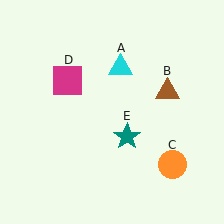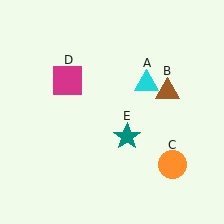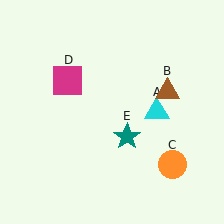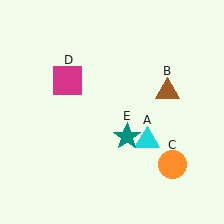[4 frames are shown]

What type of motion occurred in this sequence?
The cyan triangle (object A) rotated clockwise around the center of the scene.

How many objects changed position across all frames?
1 object changed position: cyan triangle (object A).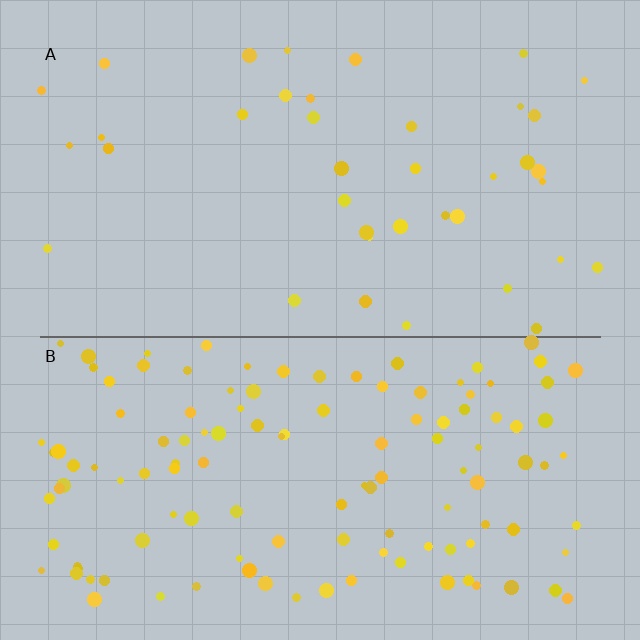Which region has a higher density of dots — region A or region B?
B (the bottom).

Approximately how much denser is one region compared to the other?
Approximately 3.1× — region B over region A.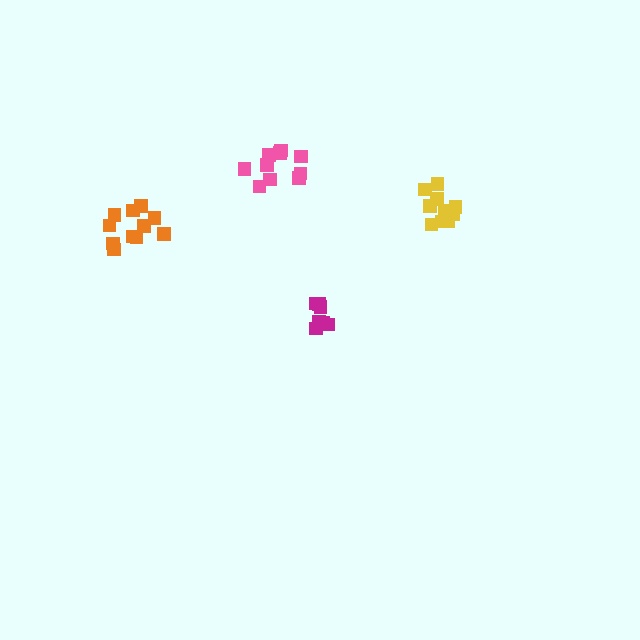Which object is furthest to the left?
The orange cluster is leftmost.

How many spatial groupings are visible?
There are 4 spatial groupings.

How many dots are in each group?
Group 1: 10 dots, Group 2: 11 dots, Group 3: 11 dots, Group 4: 7 dots (39 total).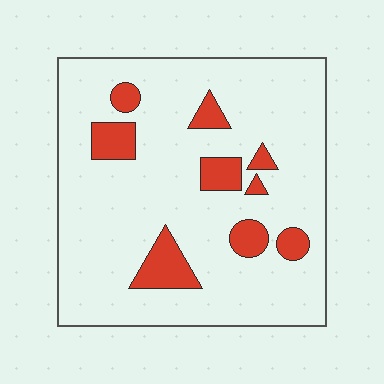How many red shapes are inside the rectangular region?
9.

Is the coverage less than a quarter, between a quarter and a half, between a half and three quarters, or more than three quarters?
Less than a quarter.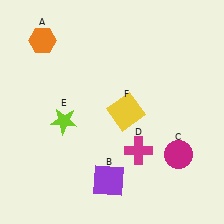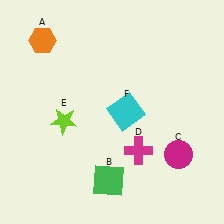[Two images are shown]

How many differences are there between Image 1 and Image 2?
There are 2 differences between the two images.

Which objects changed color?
B changed from purple to green. F changed from yellow to cyan.